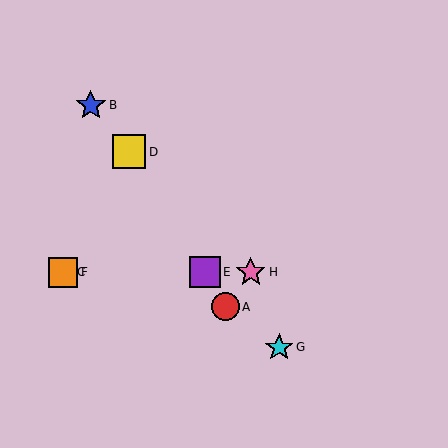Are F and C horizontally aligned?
Yes, both are at y≈272.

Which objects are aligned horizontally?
Objects C, E, F, H are aligned horizontally.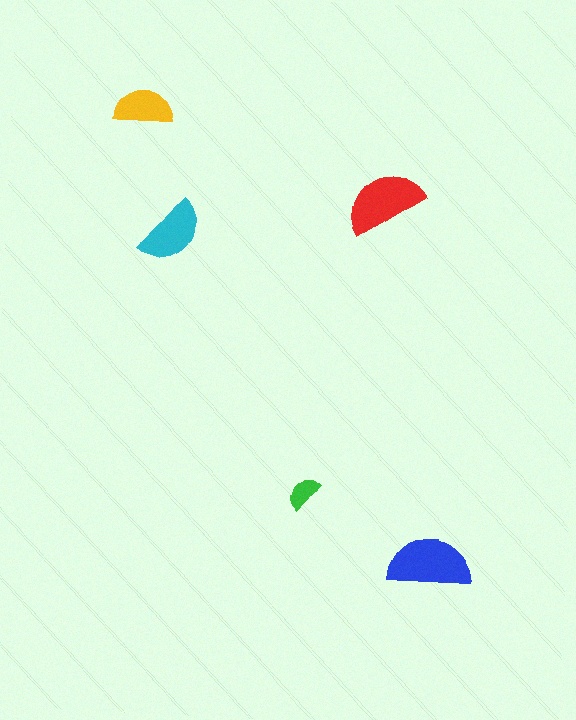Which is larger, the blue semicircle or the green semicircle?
The blue one.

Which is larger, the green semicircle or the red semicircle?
The red one.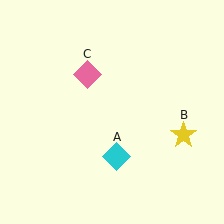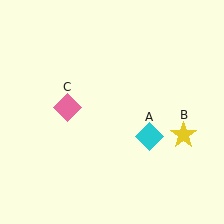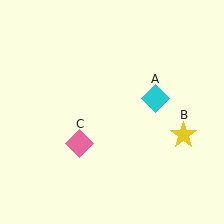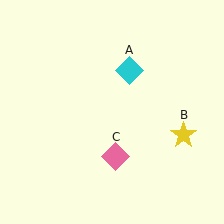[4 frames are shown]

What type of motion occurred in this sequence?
The cyan diamond (object A), pink diamond (object C) rotated counterclockwise around the center of the scene.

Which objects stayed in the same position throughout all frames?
Yellow star (object B) remained stationary.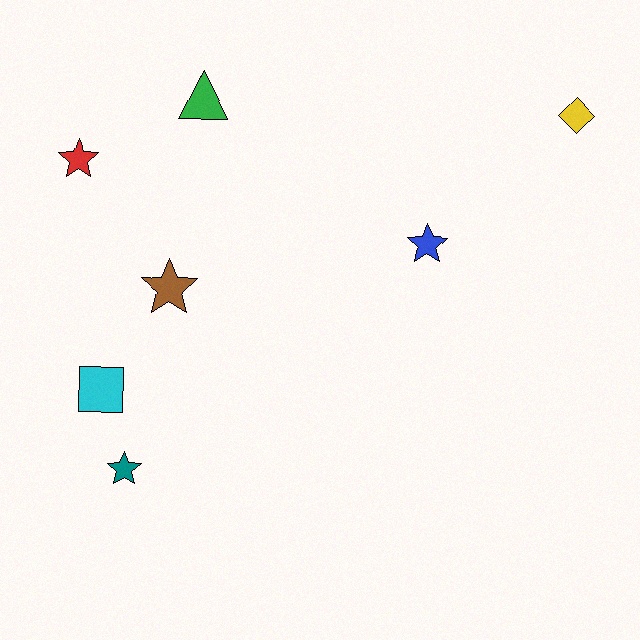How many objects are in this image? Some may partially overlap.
There are 7 objects.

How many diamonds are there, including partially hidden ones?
There is 1 diamond.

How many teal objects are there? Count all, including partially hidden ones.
There is 1 teal object.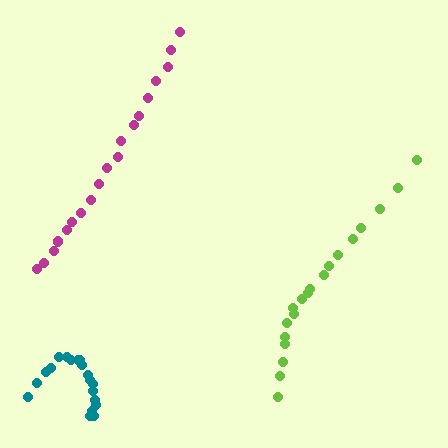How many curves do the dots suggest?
There are 3 distinct paths.